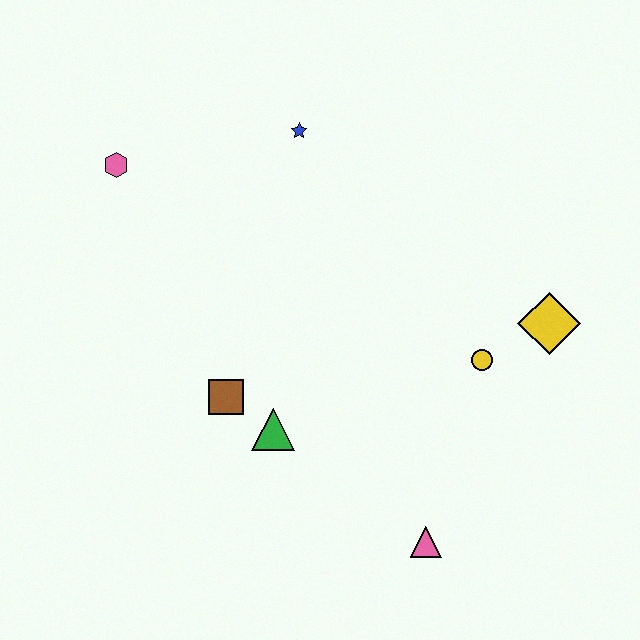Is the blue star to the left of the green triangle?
No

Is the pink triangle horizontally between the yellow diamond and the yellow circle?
No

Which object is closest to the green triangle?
The brown square is closest to the green triangle.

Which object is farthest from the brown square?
The yellow diamond is farthest from the brown square.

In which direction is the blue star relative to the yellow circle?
The blue star is above the yellow circle.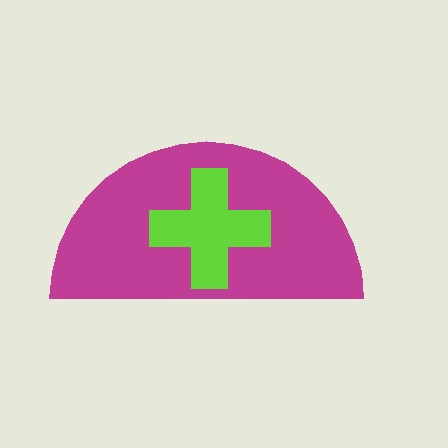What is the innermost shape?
The lime cross.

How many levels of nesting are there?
2.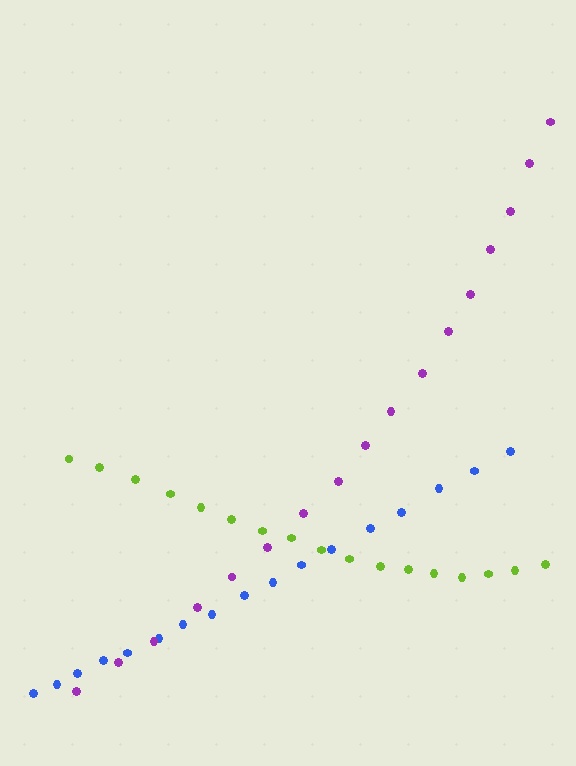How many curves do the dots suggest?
There are 3 distinct paths.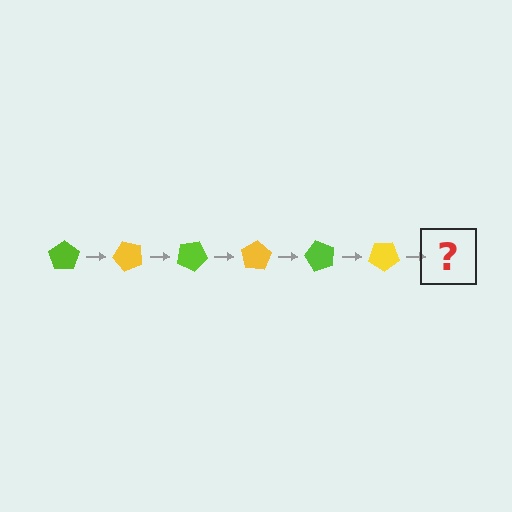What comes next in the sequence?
The next element should be a lime pentagon, rotated 300 degrees from the start.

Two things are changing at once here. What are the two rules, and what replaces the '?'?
The two rules are that it rotates 50 degrees each step and the color cycles through lime and yellow. The '?' should be a lime pentagon, rotated 300 degrees from the start.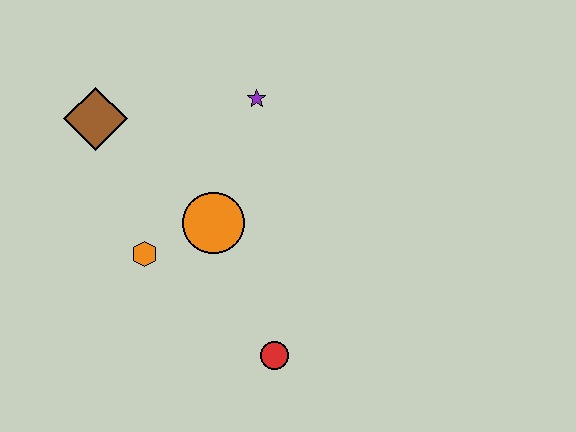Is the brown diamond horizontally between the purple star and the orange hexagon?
No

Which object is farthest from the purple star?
The red circle is farthest from the purple star.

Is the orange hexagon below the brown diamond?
Yes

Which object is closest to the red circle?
The orange circle is closest to the red circle.